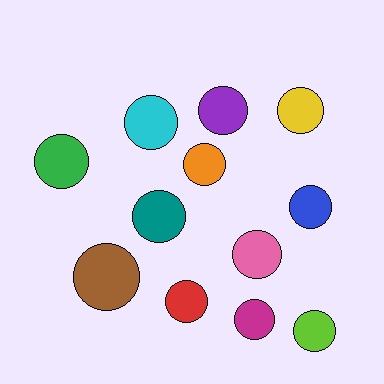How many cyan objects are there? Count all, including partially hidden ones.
There is 1 cyan object.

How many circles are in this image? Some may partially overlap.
There are 12 circles.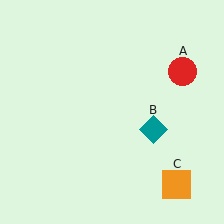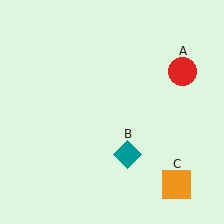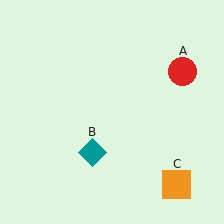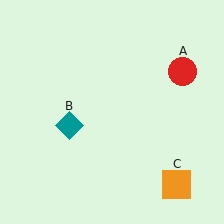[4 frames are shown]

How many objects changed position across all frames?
1 object changed position: teal diamond (object B).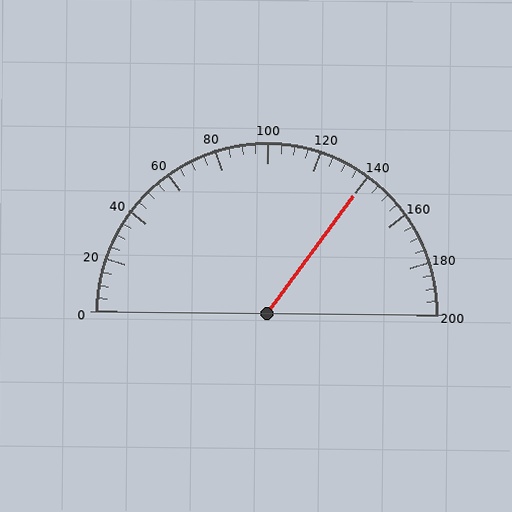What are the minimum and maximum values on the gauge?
The gauge ranges from 0 to 200.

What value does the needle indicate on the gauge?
The needle indicates approximately 140.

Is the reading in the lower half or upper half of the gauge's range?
The reading is in the upper half of the range (0 to 200).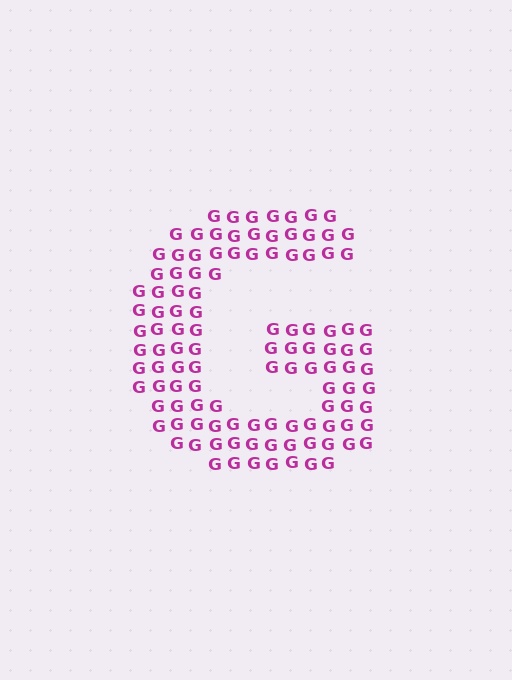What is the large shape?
The large shape is the letter G.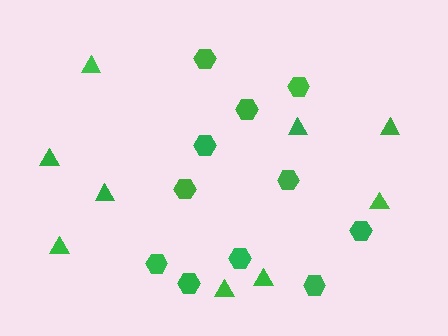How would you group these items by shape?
There are 2 groups: one group of hexagons (11) and one group of triangles (9).